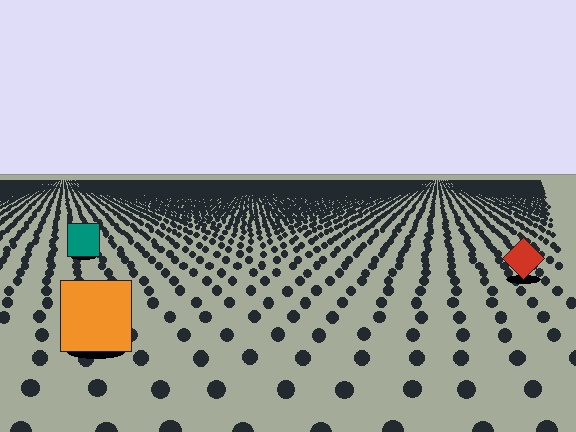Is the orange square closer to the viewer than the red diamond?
Yes. The orange square is closer — you can tell from the texture gradient: the ground texture is coarser near it.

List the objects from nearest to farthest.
From nearest to farthest: the orange square, the red diamond, the teal square.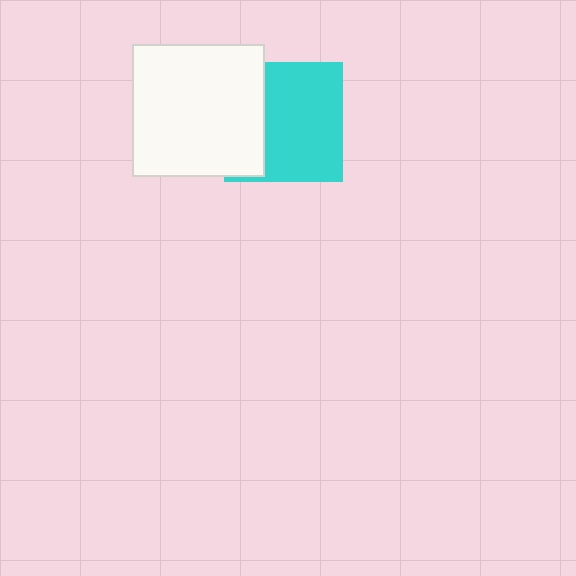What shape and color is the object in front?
The object in front is a white square.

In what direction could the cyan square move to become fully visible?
The cyan square could move right. That would shift it out from behind the white square entirely.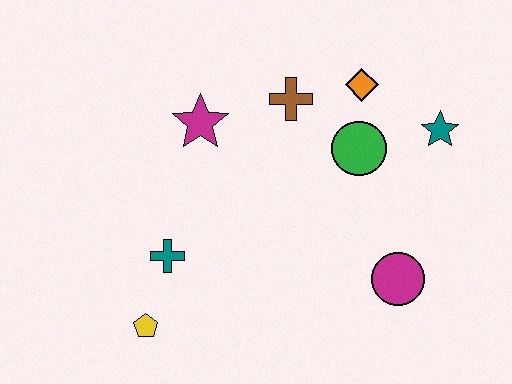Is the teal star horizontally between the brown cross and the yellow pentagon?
No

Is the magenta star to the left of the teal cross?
No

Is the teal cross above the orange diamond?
No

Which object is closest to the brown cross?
The orange diamond is closest to the brown cross.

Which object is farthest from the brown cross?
The yellow pentagon is farthest from the brown cross.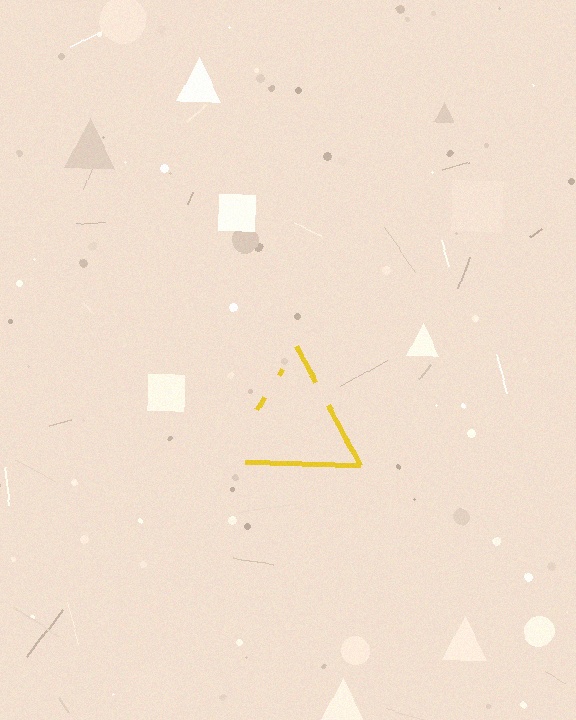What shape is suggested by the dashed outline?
The dashed outline suggests a triangle.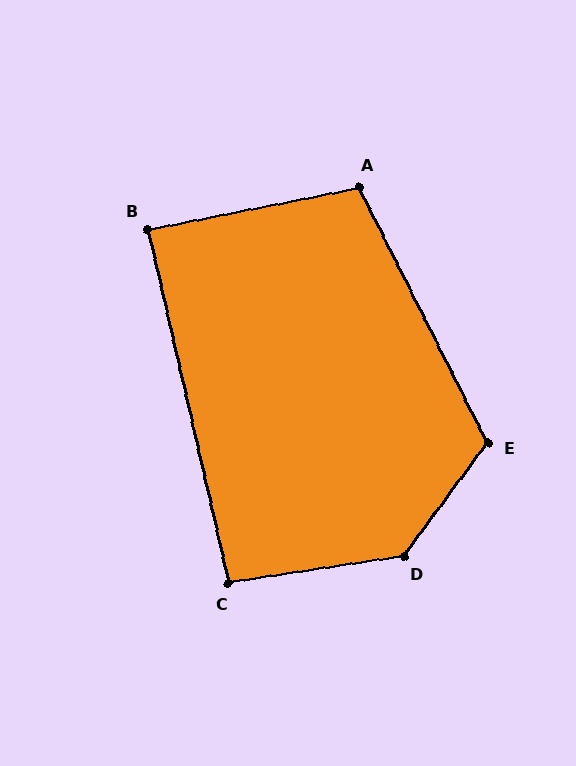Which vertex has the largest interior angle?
D, at approximately 135 degrees.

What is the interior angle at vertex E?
Approximately 117 degrees (obtuse).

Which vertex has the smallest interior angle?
B, at approximately 88 degrees.